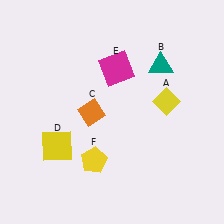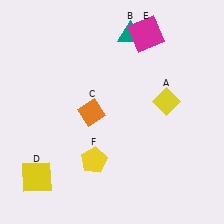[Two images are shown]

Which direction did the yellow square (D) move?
The yellow square (D) moved down.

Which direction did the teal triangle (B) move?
The teal triangle (B) moved up.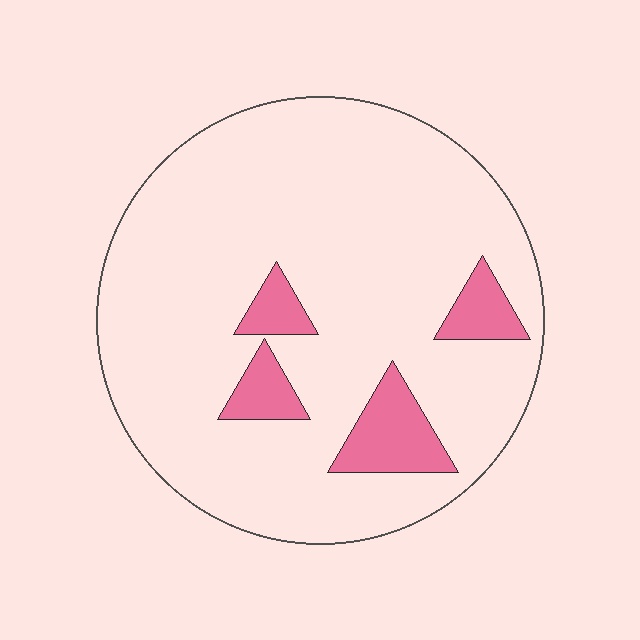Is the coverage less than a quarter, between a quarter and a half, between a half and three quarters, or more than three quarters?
Less than a quarter.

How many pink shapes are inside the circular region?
4.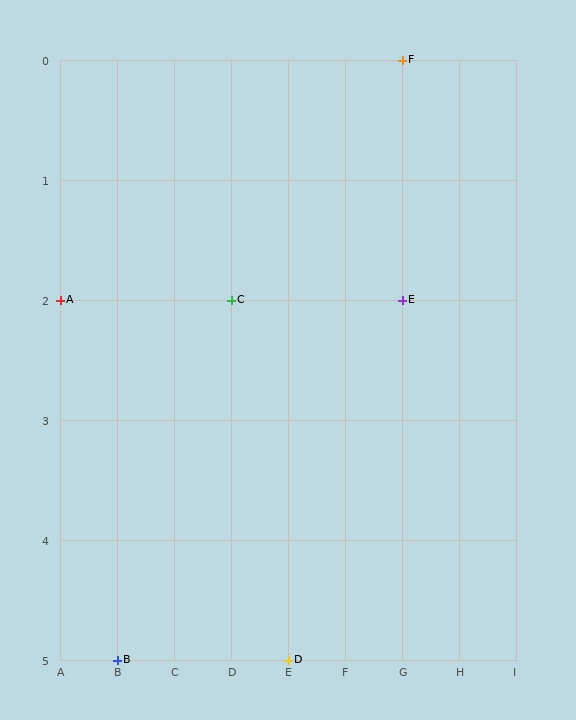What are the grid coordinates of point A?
Point A is at grid coordinates (A, 2).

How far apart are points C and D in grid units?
Points C and D are 1 column and 3 rows apart (about 3.2 grid units diagonally).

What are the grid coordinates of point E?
Point E is at grid coordinates (G, 2).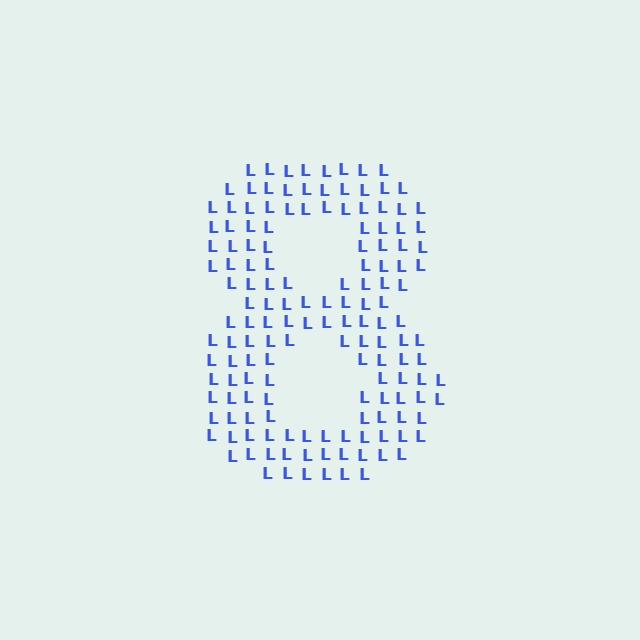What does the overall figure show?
The overall figure shows the digit 8.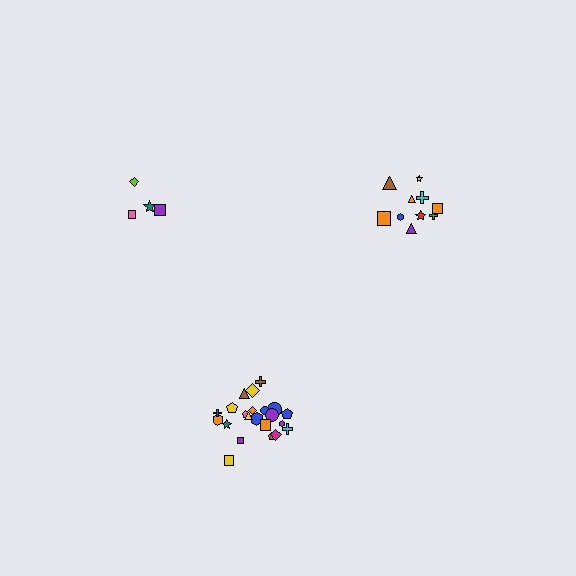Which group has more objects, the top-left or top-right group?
The top-right group.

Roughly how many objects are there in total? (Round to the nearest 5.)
Roughly 35 objects in total.